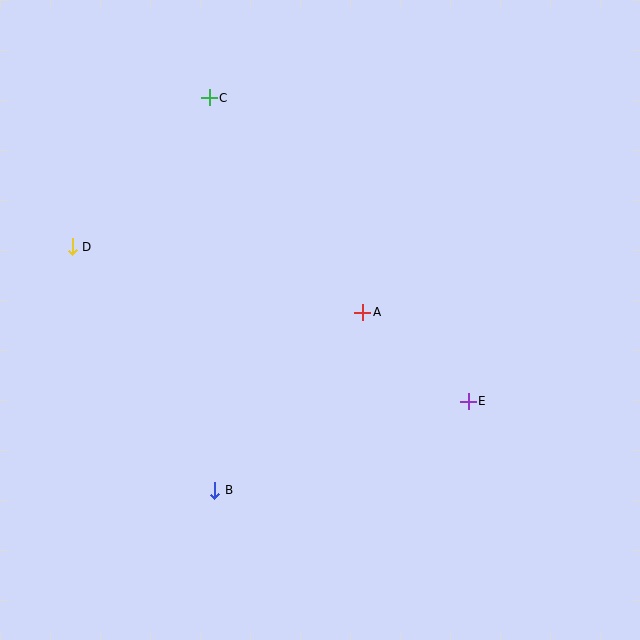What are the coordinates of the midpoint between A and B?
The midpoint between A and B is at (289, 401).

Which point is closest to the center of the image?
Point A at (363, 312) is closest to the center.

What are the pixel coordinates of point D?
Point D is at (72, 247).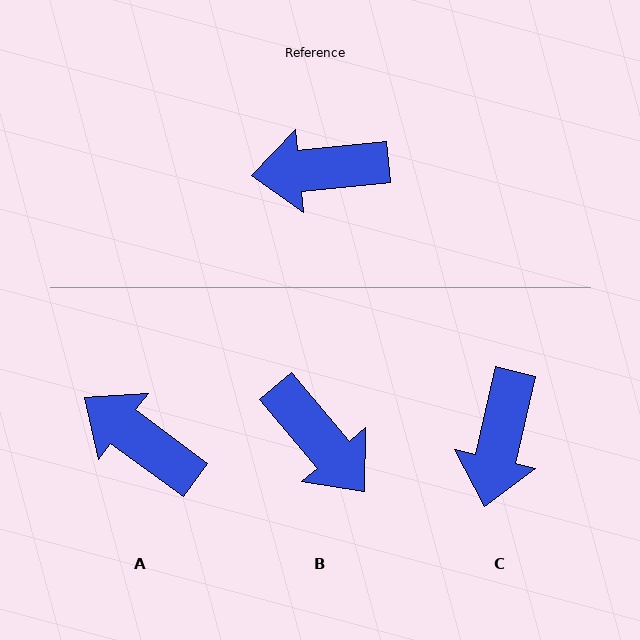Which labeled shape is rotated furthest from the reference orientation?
B, about 124 degrees away.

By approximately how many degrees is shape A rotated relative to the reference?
Approximately 42 degrees clockwise.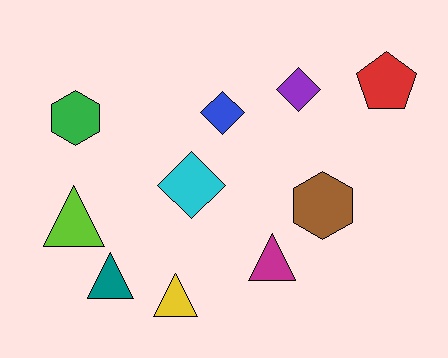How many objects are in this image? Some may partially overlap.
There are 10 objects.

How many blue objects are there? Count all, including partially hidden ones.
There is 1 blue object.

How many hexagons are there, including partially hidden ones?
There are 2 hexagons.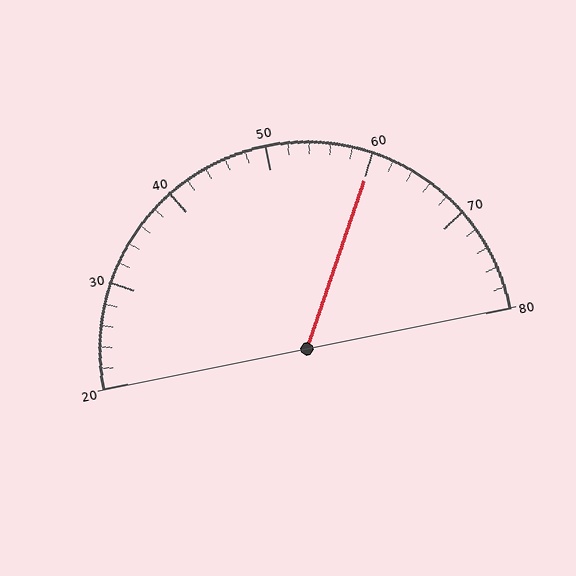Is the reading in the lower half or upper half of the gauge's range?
The reading is in the upper half of the range (20 to 80).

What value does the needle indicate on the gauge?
The needle indicates approximately 60.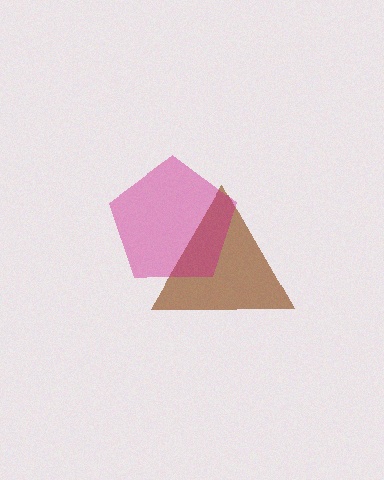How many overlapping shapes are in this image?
There are 2 overlapping shapes in the image.